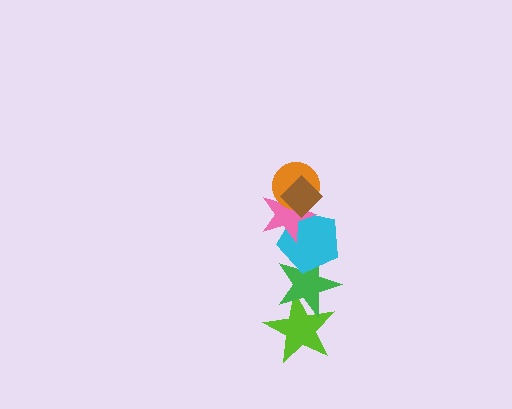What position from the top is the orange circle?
The orange circle is 2nd from the top.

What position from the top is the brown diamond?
The brown diamond is 1st from the top.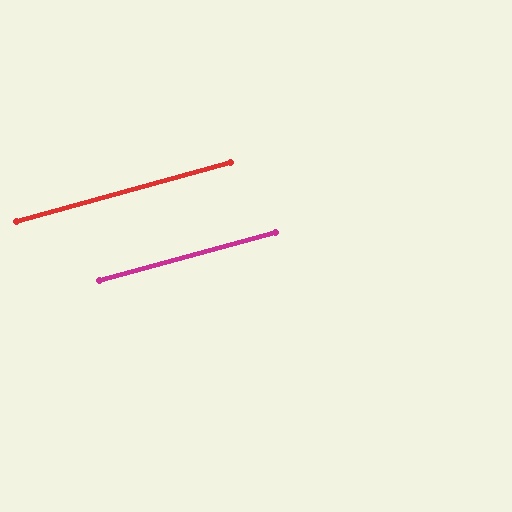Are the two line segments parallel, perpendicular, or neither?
Parallel — their directions differ by only 0.3°.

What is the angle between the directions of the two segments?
Approximately 0 degrees.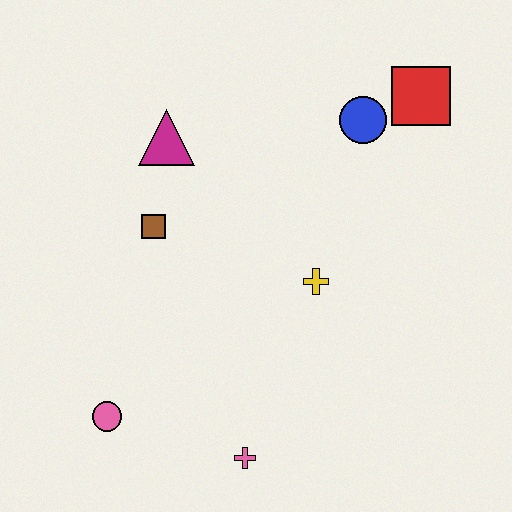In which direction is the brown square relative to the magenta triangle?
The brown square is below the magenta triangle.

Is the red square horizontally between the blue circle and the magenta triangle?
No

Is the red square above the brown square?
Yes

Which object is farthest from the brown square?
The red square is farthest from the brown square.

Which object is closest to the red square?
The blue circle is closest to the red square.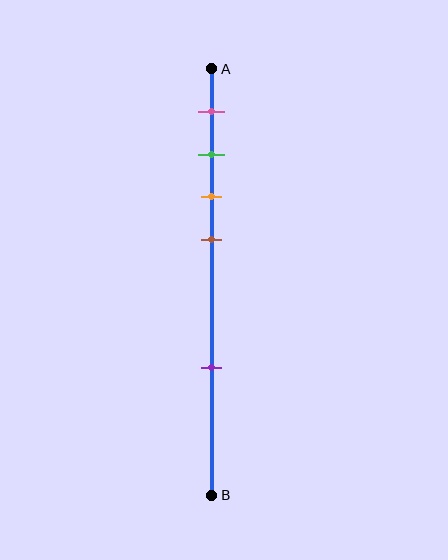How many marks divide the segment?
There are 5 marks dividing the segment.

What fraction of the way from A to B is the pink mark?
The pink mark is approximately 10% (0.1) of the way from A to B.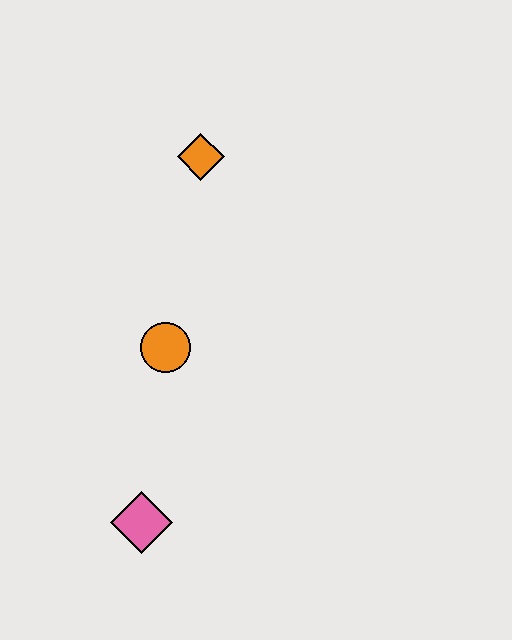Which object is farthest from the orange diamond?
The pink diamond is farthest from the orange diamond.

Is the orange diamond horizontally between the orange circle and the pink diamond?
No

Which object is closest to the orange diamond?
The orange circle is closest to the orange diamond.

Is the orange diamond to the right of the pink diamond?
Yes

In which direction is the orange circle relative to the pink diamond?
The orange circle is above the pink diamond.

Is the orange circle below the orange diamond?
Yes